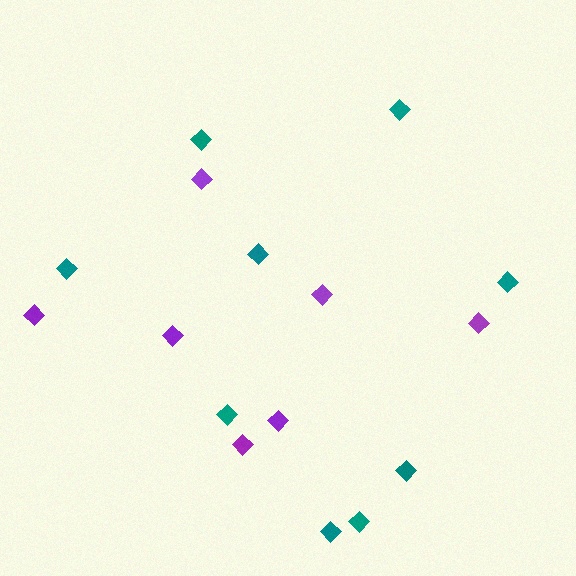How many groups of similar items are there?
There are 2 groups: one group of teal diamonds (9) and one group of purple diamonds (7).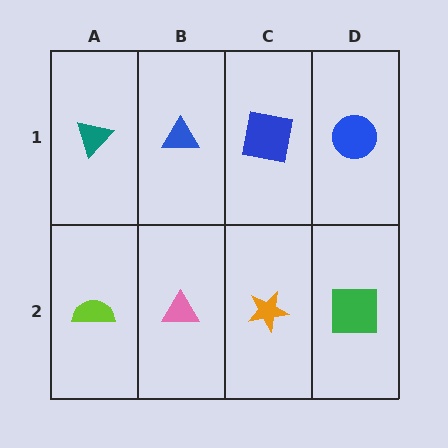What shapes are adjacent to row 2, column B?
A blue triangle (row 1, column B), a lime semicircle (row 2, column A), an orange star (row 2, column C).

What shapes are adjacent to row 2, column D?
A blue circle (row 1, column D), an orange star (row 2, column C).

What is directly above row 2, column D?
A blue circle.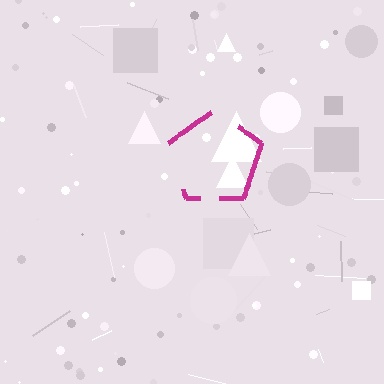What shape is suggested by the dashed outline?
The dashed outline suggests a pentagon.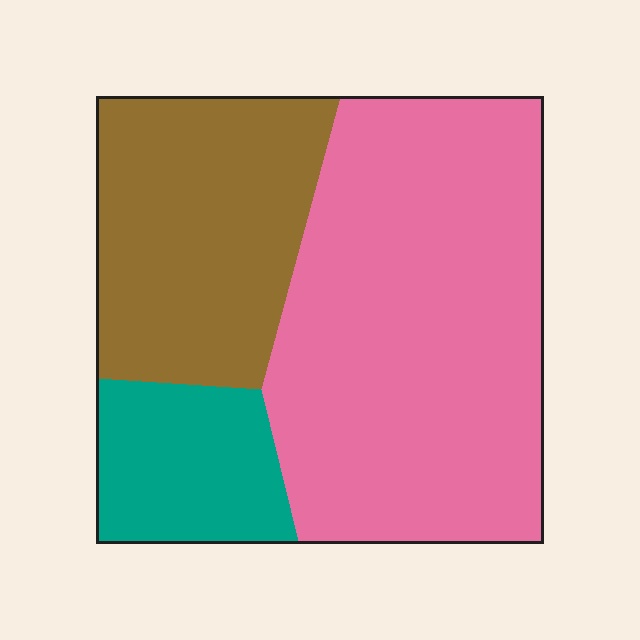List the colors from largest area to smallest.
From largest to smallest: pink, brown, teal.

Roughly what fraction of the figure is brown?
Brown takes up about one third (1/3) of the figure.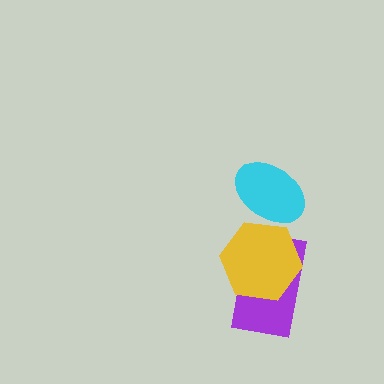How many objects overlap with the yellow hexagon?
2 objects overlap with the yellow hexagon.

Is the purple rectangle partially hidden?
Yes, it is partially covered by another shape.